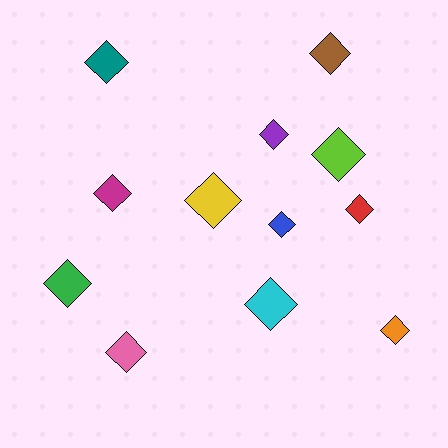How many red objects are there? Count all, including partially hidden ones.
There is 1 red object.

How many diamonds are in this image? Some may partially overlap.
There are 12 diamonds.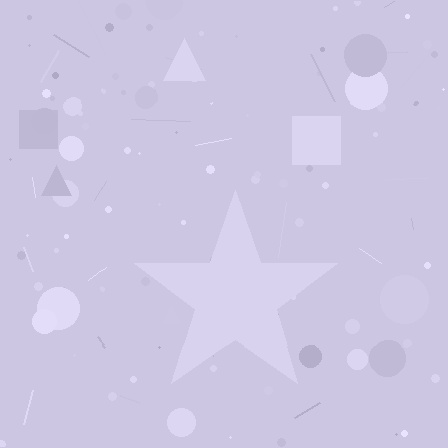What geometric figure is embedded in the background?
A star is embedded in the background.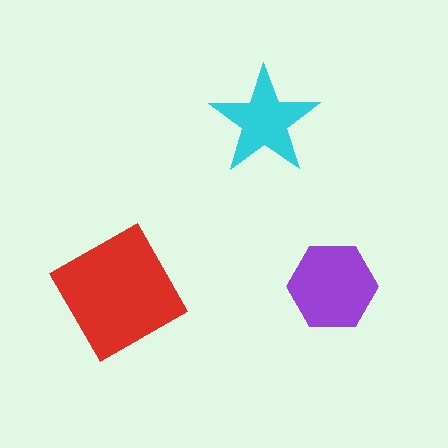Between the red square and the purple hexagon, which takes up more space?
The red square.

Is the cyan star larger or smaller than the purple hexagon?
Smaller.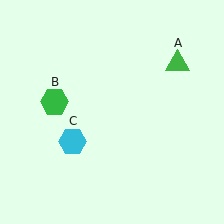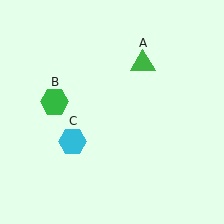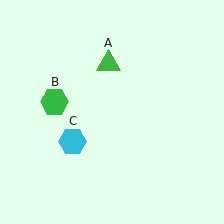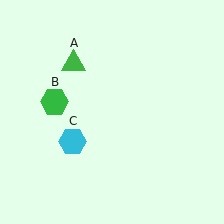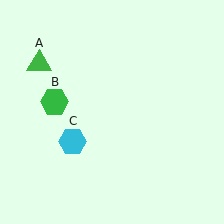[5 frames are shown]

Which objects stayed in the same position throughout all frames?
Green hexagon (object B) and cyan hexagon (object C) remained stationary.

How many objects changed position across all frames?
1 object changed position: green triangle (object A).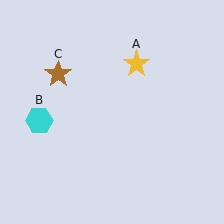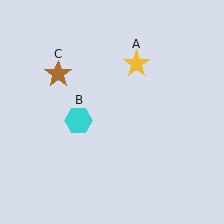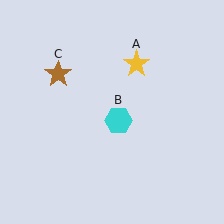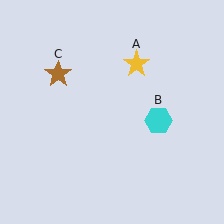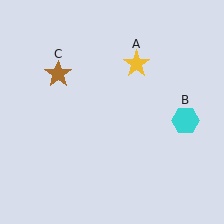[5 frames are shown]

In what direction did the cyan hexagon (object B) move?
The cyan hexagon (object B) moved right.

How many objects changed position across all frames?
1 object changed position: cyan hexagon (object B).